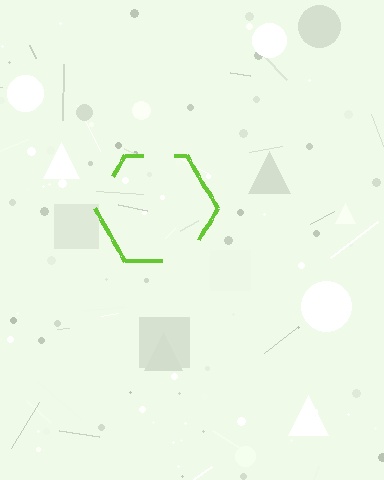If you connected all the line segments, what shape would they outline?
They would outline a hexagon.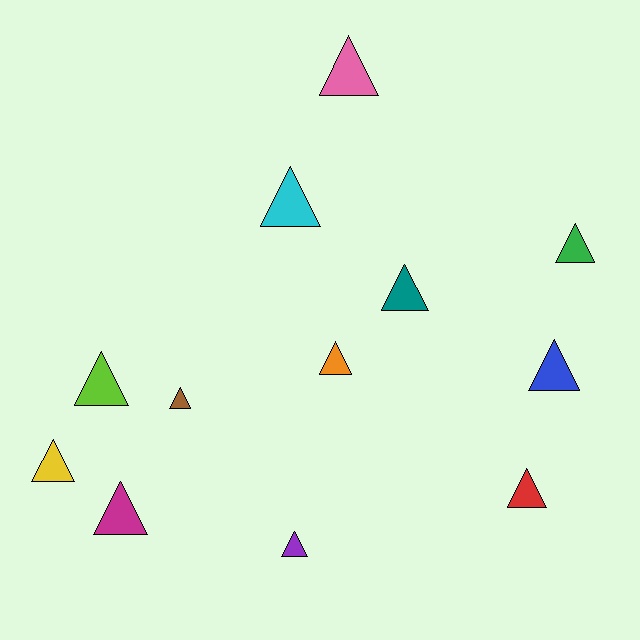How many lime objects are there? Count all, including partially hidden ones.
There is 1 lime object.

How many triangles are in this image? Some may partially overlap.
There are 12 triangles.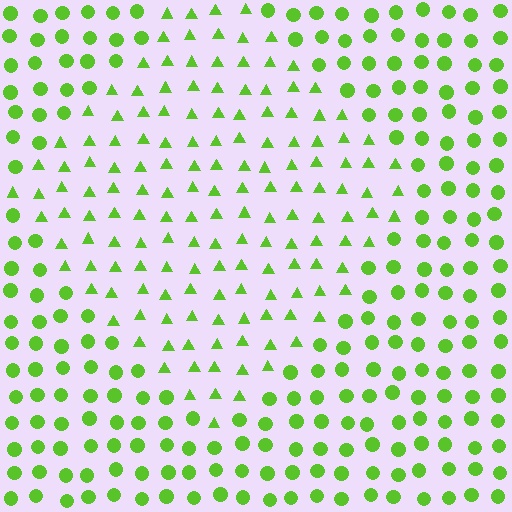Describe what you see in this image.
The image is filled with small lime elements arranged in a uniform grid. A diamond-shaped region contains triangles, while the surrounding area contains circles. The boundary is defined purely by the change in element shape.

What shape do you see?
I see a diamond.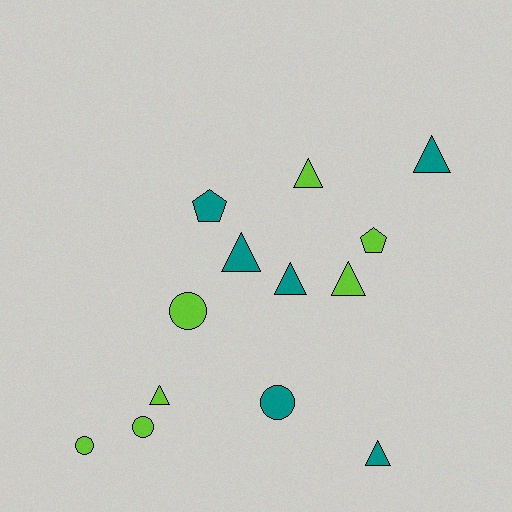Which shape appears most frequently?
Triangle, with 7 objects.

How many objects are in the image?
There are 13 objects.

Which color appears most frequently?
Lime, with 7 objects.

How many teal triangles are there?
There are 4 teal triangles.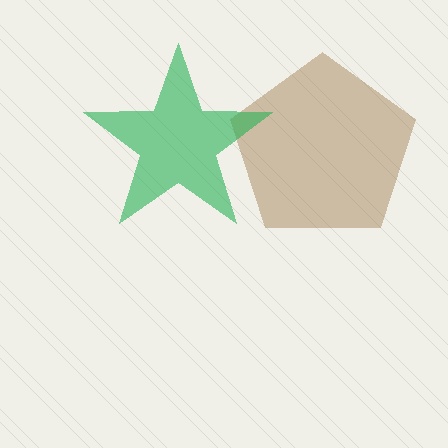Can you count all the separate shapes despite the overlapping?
Yes, there are 2 separate shapes.